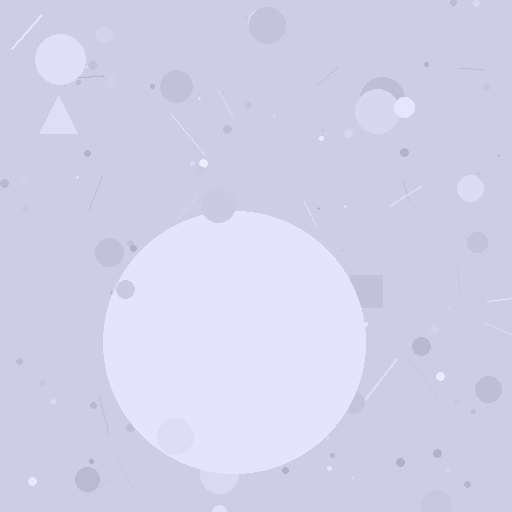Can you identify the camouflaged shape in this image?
The camouflaged shape is a circle.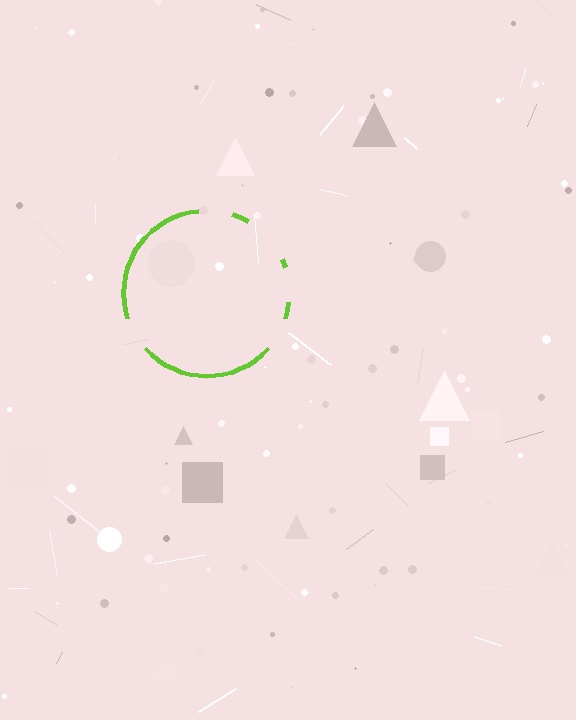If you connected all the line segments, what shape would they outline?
They would outline a circle.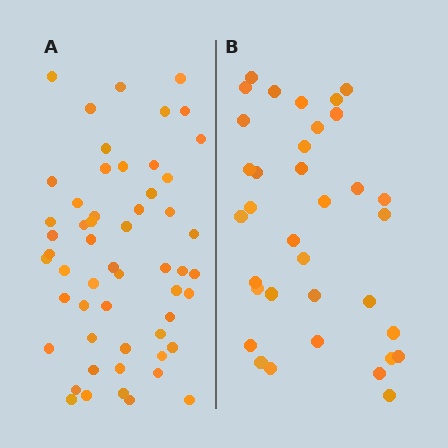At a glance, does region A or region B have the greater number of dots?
Region A (the left region) has more dots.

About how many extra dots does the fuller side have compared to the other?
Region A has approximately 20 more dots than region B.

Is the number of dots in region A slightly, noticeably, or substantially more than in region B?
Region A has substantially more. The ratio is roughly 1.6 to 1.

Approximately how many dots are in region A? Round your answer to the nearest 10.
About 60 dots. (The exact count is 55, which rounds to 60.)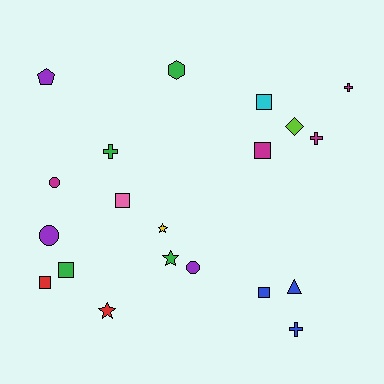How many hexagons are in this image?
There is 1 hexagon.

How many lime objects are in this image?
There is 1 lime object.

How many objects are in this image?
There are 20 objects.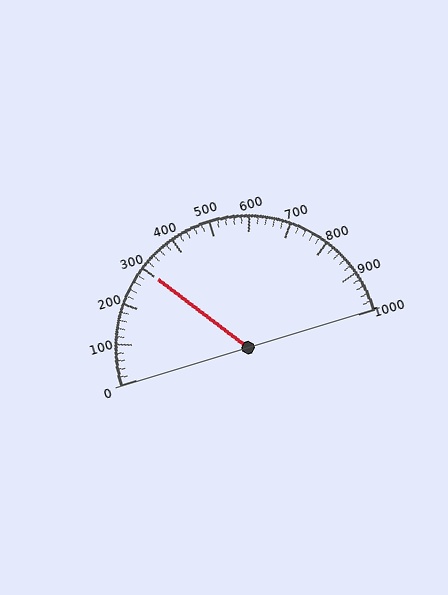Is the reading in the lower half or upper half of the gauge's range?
The reading is in the lower half of the range (0 to 1000).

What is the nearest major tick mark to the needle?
The nearest major tick mark is 300.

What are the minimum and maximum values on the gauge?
The gauge ranges from 0 to 1000.